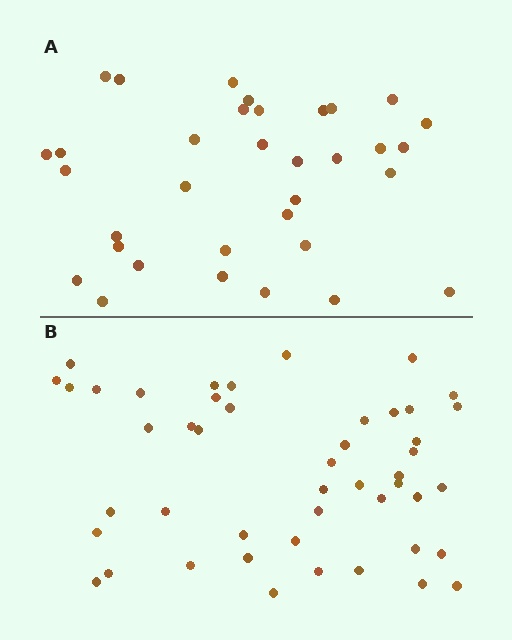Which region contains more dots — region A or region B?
Region B (the bottom region) has more dots.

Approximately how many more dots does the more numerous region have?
Region B has approximately 15 more dots than region A.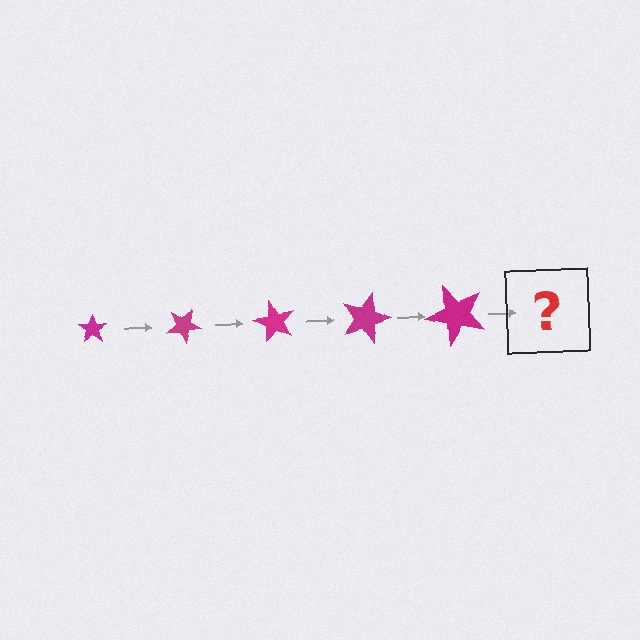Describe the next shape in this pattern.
It should be a star, larger than the previous one and rotated 150 degrees from the start.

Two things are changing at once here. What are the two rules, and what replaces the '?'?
The two rules are that the star grows larger each step and it rotates 30 degrees each step. The '?' should be a star, larger than the previous one and rotated 150 degrees from the start.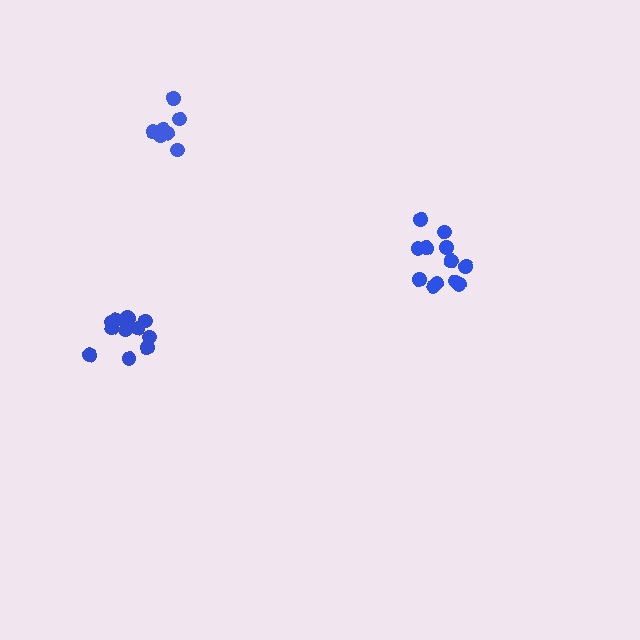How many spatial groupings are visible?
There are 3 spatial groupings.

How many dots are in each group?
Group 1: 12 dots, Group 2: 8 dots, Group 3: 12 dots (32 total).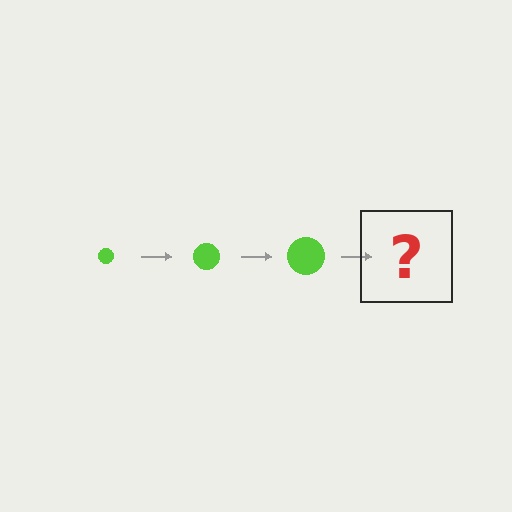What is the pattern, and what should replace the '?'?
The pattern is that the circle gets progressively larger each step. The '?' should be a lime circle, larger than the previous one.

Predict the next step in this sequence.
The next step is a lime circle, larger than the previous one.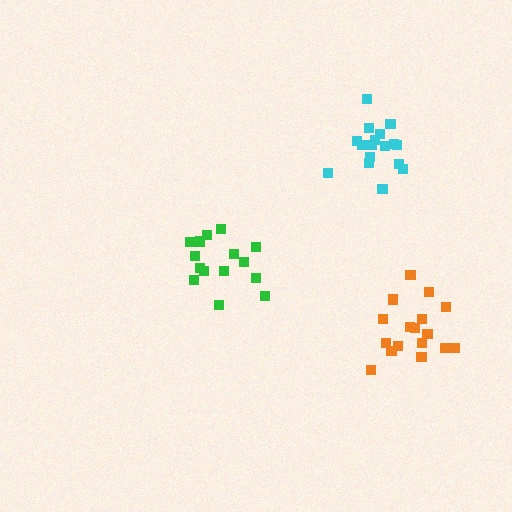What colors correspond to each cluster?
The clusters are colored: green, orange, cyan.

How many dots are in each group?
Group 1: 16 dots, Group 2: 17 dots, Group 3: 17 dots (50 total).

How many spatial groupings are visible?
There are 3 spatial groupings.